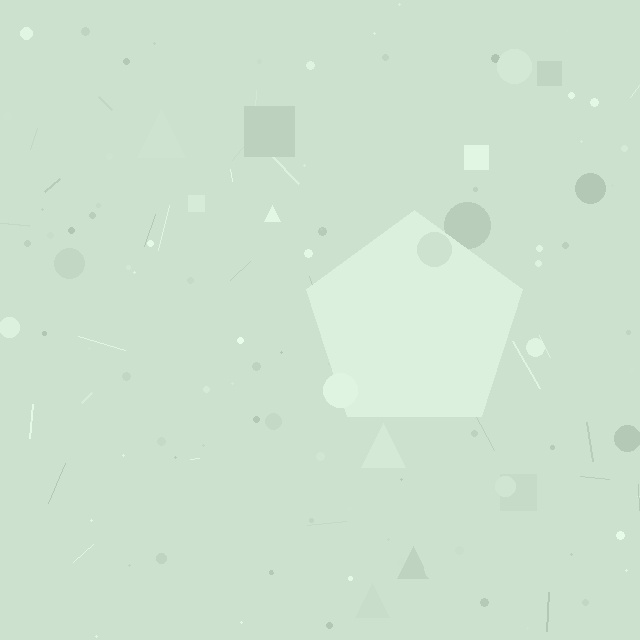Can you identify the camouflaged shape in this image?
The camouflaged shape is a pentagon.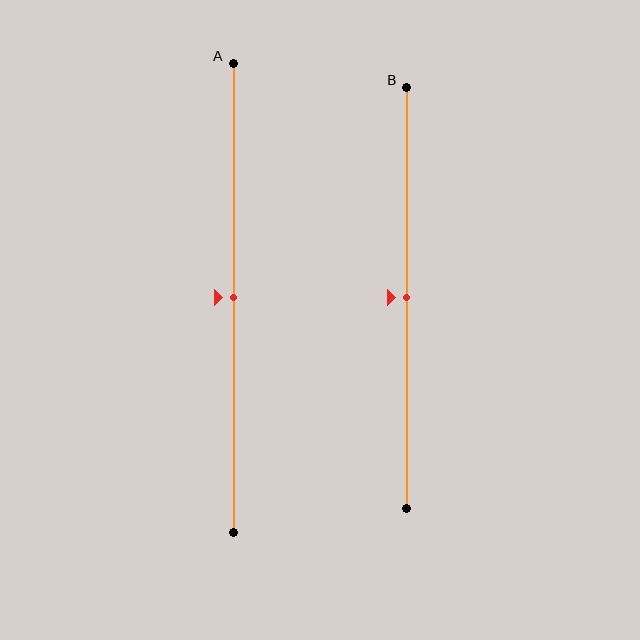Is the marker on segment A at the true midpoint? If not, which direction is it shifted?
Yes, the marker on segment A is at the true midpoint.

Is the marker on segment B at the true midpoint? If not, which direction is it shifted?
Yes, the marker on segment B is at the true midpoint.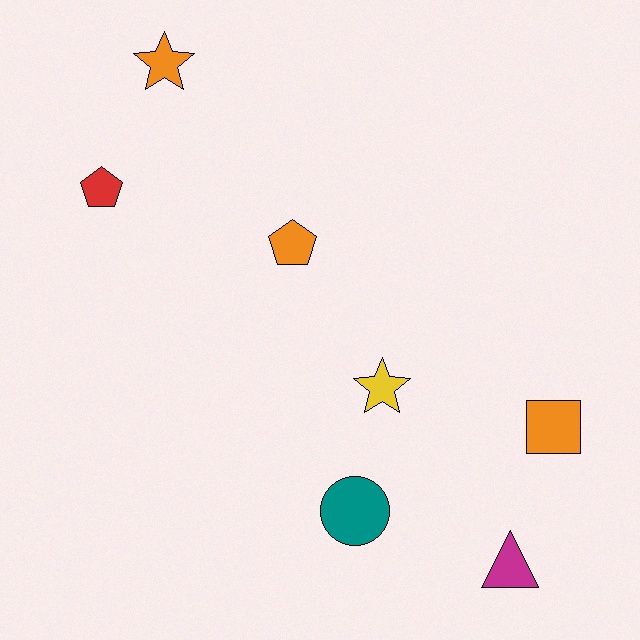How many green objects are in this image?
There are no green objects.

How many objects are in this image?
There are 7 objects.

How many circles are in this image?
There is 1 circle.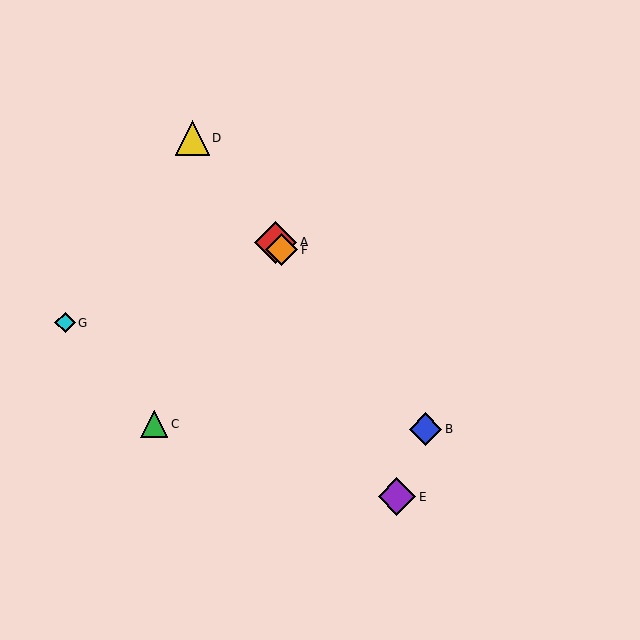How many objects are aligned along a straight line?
4 objects (A, B, D, F) are aligned along a straight line.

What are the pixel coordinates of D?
Object D is at (192, 138).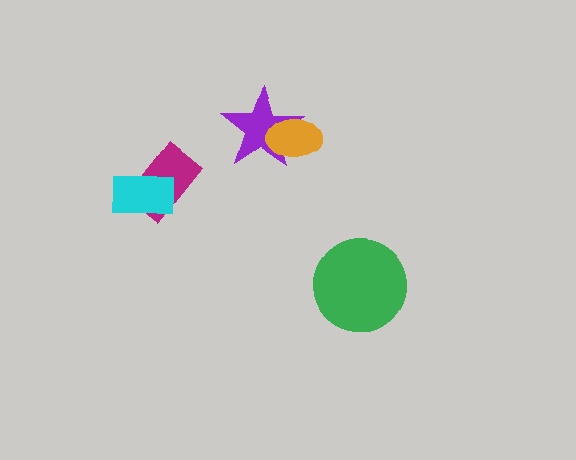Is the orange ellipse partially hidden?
No, no other shape covers it.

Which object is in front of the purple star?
The orange ellipse is in front of the purple star.